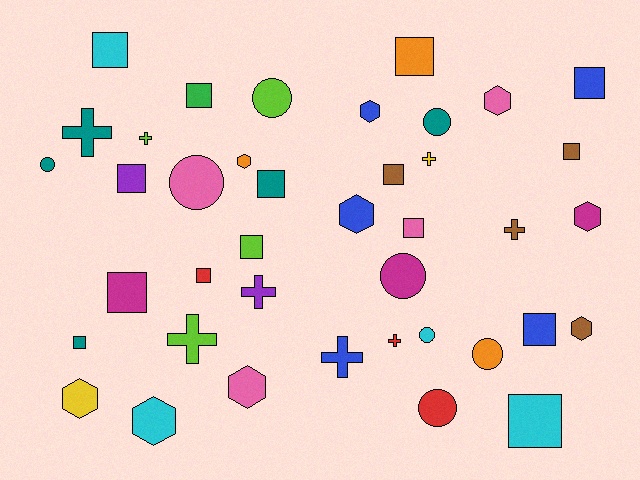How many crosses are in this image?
There are 8 crosses.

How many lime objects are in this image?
There are 4 lime objects.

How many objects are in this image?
There are 40 objects.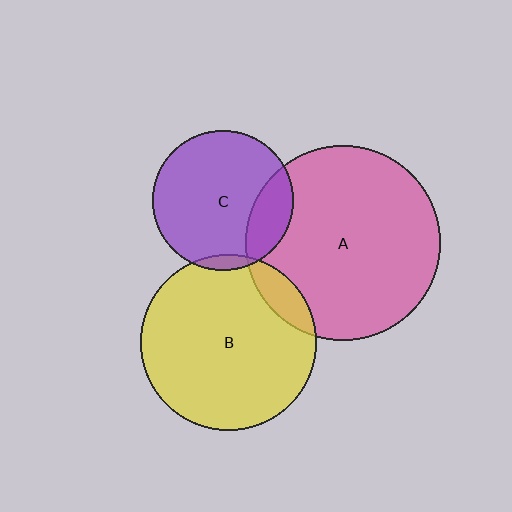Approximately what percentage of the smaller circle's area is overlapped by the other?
Approximately 20%.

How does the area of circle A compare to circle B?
Approximately 1.2 times.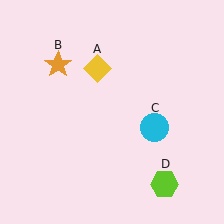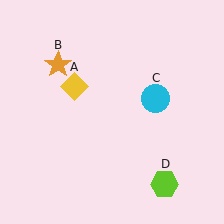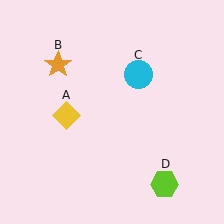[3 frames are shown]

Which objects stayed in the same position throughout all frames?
Orange star (object B) and lime hexagon (object D) remained stationary.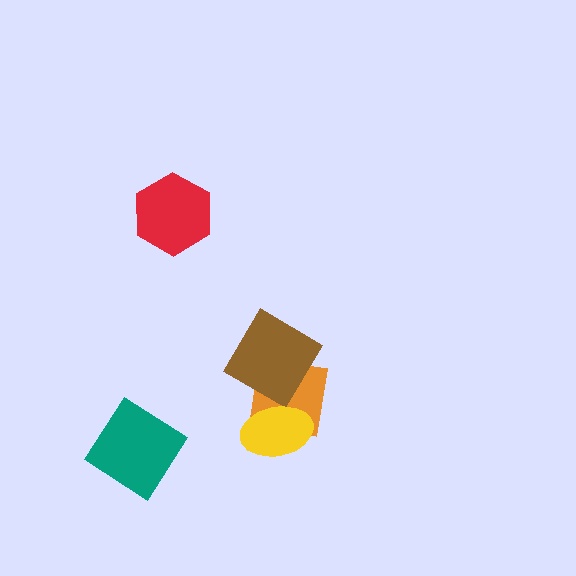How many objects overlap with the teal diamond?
0 objects overlap with the teal diamond.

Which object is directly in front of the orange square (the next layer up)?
The brown diamond is directly in front of the orange square.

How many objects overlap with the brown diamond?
1 object overlaps with the brown diamond.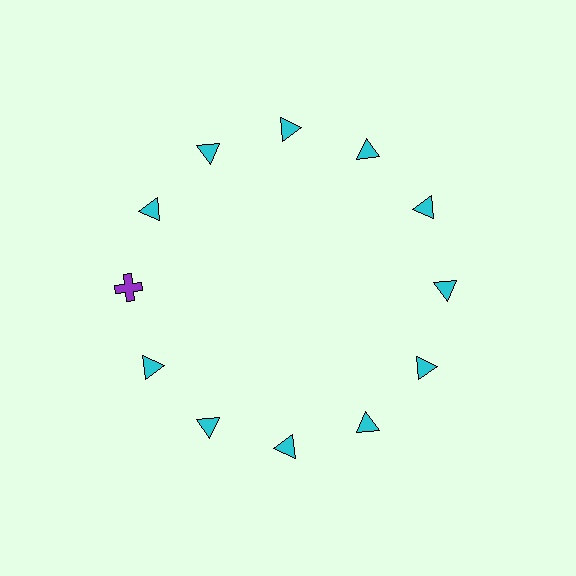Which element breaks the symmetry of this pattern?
The purple cross at roughly the 9 o'clock position breaks the symmetry. All other shapes are cyan triangles.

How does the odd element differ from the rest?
It differs in both color (purple instead of cyan) and shape (cross instead of triangle).